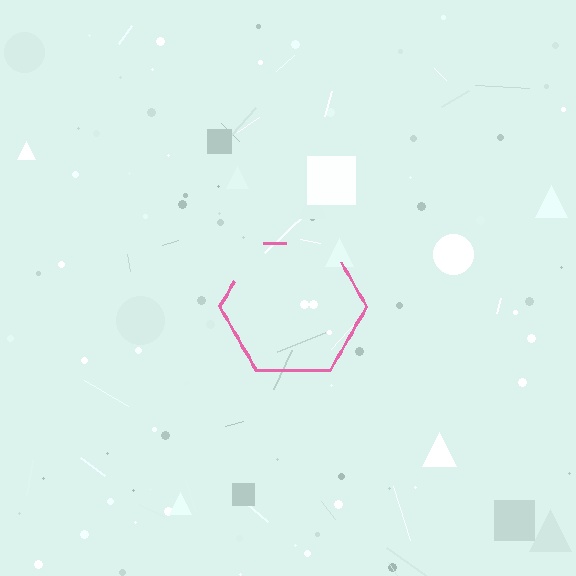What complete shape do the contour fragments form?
The contour fragments form a hexagon.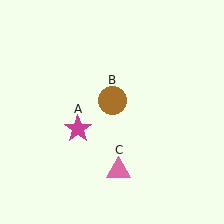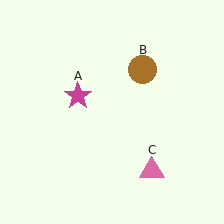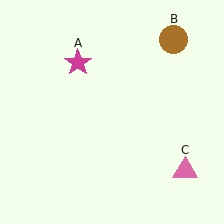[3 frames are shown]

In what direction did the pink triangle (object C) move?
The pink triangle (object C) moved right.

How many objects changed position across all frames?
3 objects changed position: magenta star (object A), brown circle (object B), pink triangle (object C).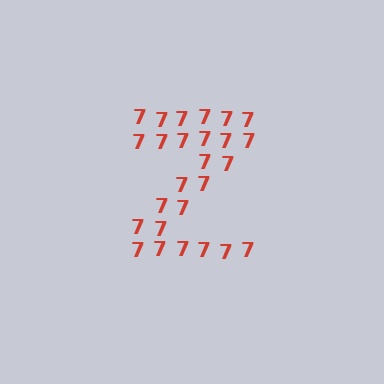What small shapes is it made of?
It is made of small digit 7's.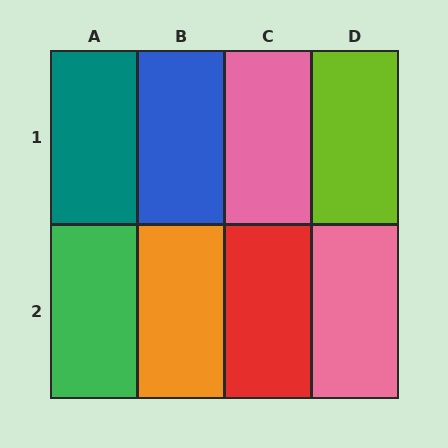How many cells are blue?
1 cell is blue.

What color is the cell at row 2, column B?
Orange.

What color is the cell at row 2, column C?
Red.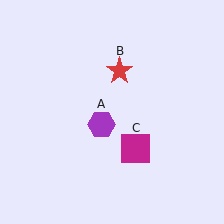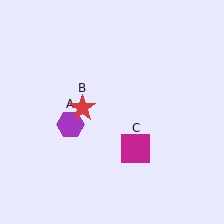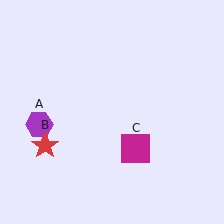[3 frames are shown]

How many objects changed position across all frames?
2 objects changed position: purple hexagon (object A), red star (object B).